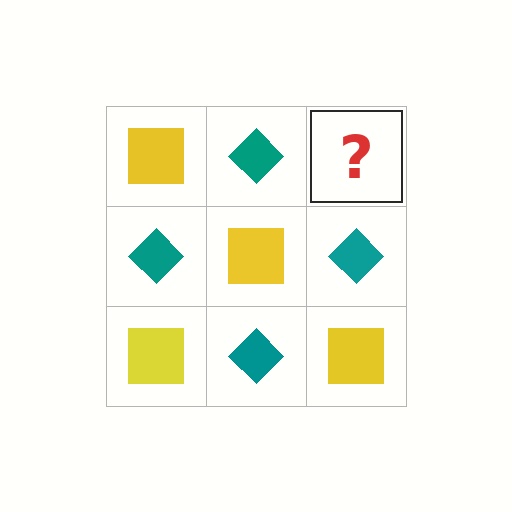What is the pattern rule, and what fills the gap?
The rule is that it alternates yellow square and teal diamond in a checkerboard pattern. The gap should be filled with a yellow square.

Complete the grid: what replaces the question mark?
The question mark should be replaced with a yellow square.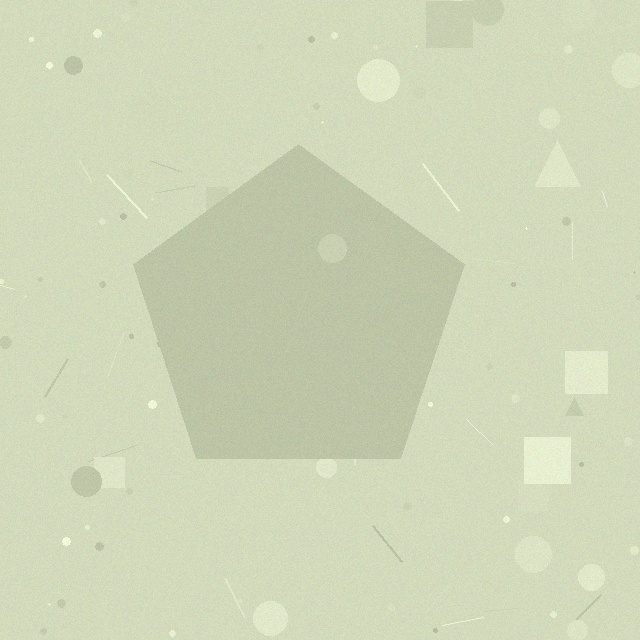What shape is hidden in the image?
A pentagon is hidden in the image.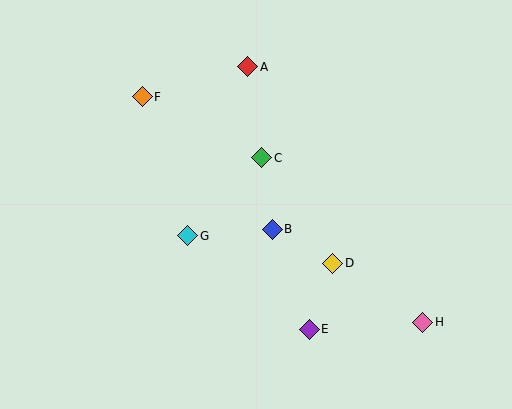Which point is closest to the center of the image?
Point B at (272, 229) is closest to the center.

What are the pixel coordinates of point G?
Point G is at (188, 236).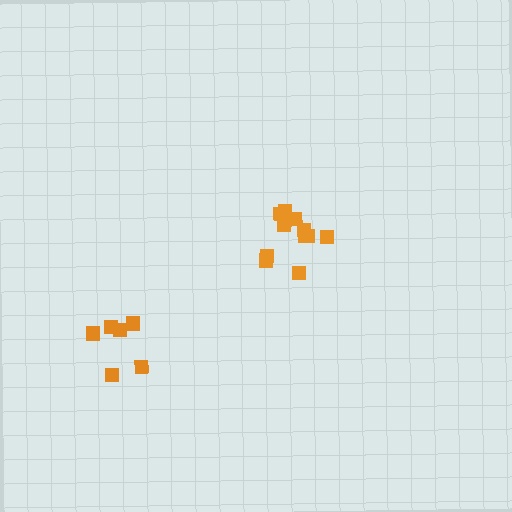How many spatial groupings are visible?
There are 2 spatial groupings.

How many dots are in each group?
Group 1: 7 dots, Group 2: 11 dots (18 total).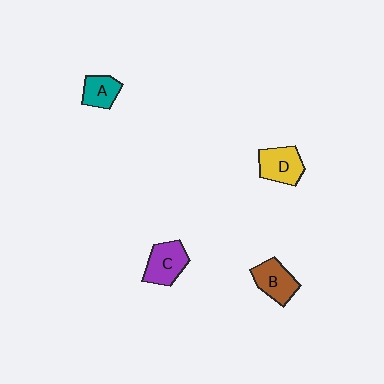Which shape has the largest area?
Shape C (purple).